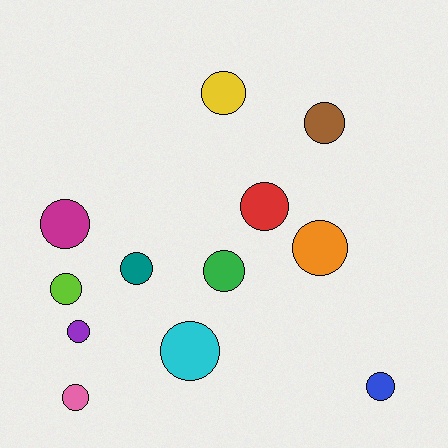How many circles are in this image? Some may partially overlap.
There are 12 circles.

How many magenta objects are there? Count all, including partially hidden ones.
There is 1 magenta object.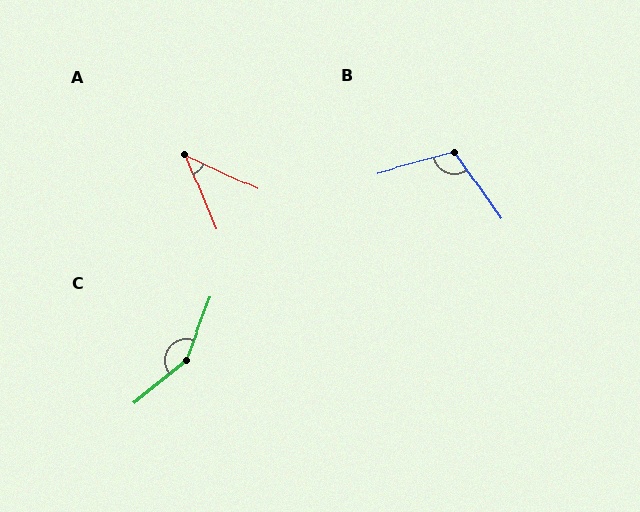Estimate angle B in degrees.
Approximately 109 degrees.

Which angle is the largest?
C, at approximately 150 degrees.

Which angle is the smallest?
A, at approximately 42 degrees.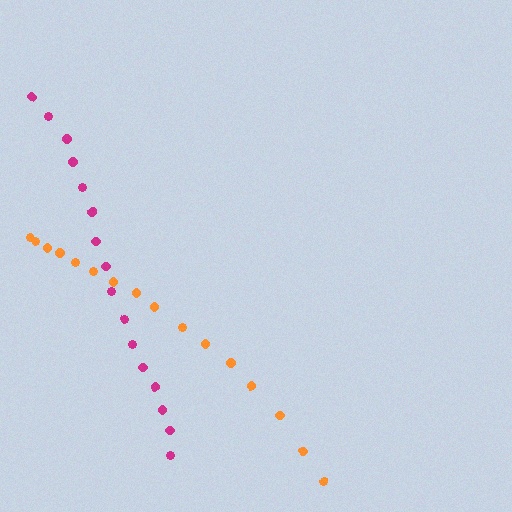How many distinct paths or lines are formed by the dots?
There are 2 distinct paths.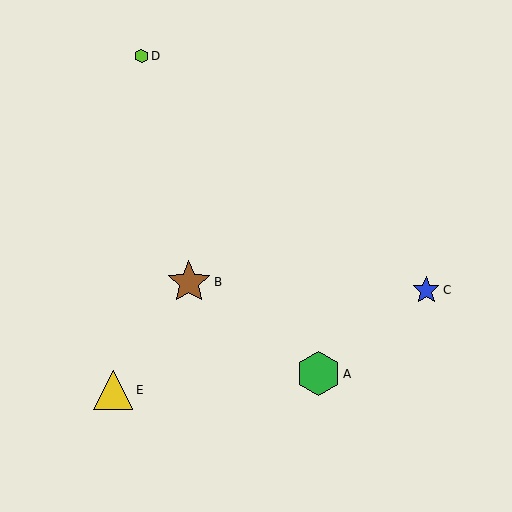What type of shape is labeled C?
Shape C is a blue star.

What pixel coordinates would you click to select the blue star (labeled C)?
Click at (426, 290) to select the blue star C.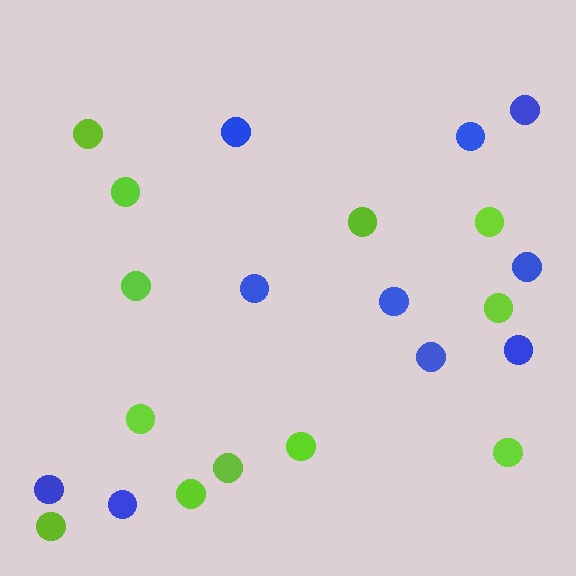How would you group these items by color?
There are 2 groups: one group of blue circles (10) and one group of lime circles (12).